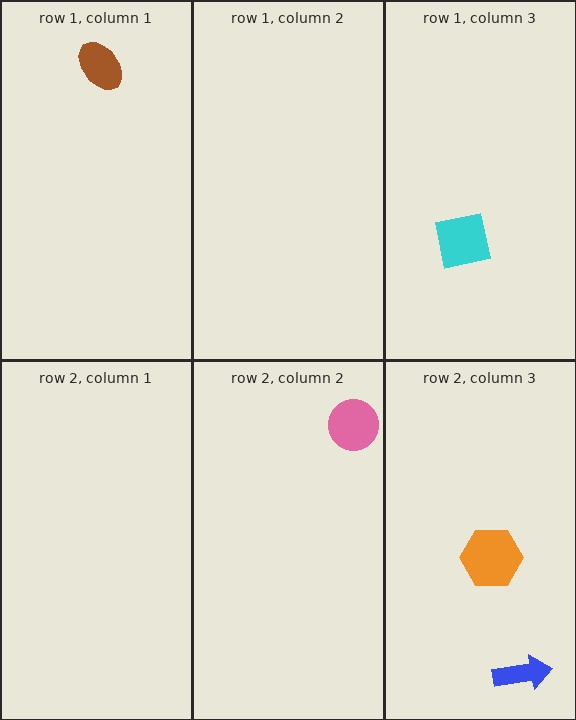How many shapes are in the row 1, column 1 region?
1.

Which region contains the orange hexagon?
The row 2, column 3 region.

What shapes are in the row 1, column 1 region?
The brown ellipse.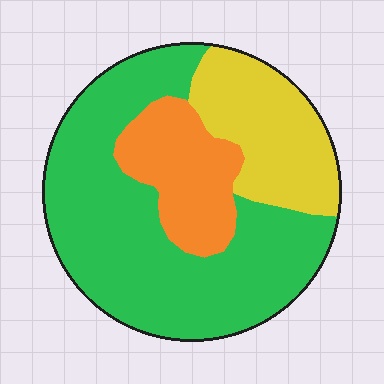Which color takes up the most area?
Green, at roughly 60%.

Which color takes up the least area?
Orange, at roughly 20%.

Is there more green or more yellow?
Green.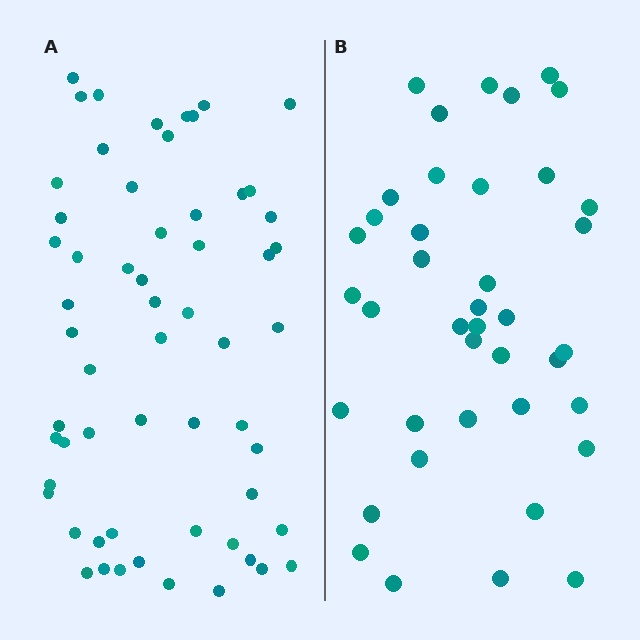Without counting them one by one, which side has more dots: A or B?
Region A (the left region) has more dots.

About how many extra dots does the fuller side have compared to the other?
Region A has approximately 20 more dots than region B.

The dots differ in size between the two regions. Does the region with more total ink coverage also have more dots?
No. Region B has more total ink coverage because its dots are larger, but region A actually contains more individual dots. Total area can be misleading — the number of items is what matters here.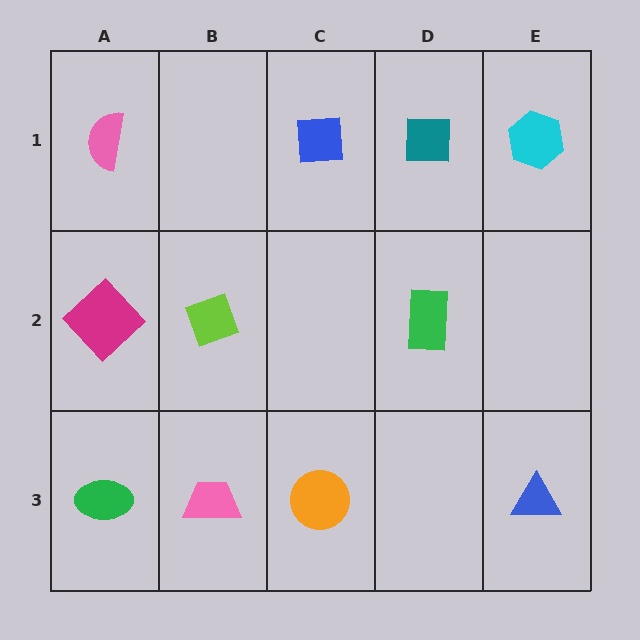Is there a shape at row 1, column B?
No, that cell is empty.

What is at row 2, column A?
A magenta diamond.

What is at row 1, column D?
A teal square.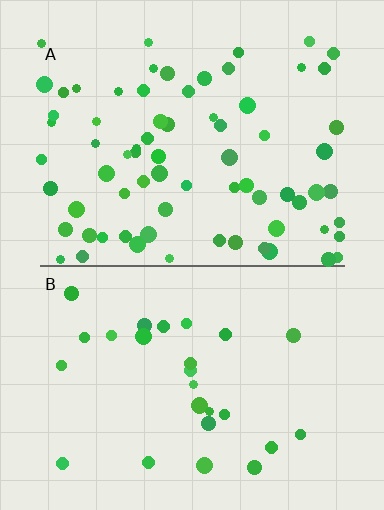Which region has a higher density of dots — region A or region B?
A (the top).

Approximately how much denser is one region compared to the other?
Approximately 2.8× — region A over region B.